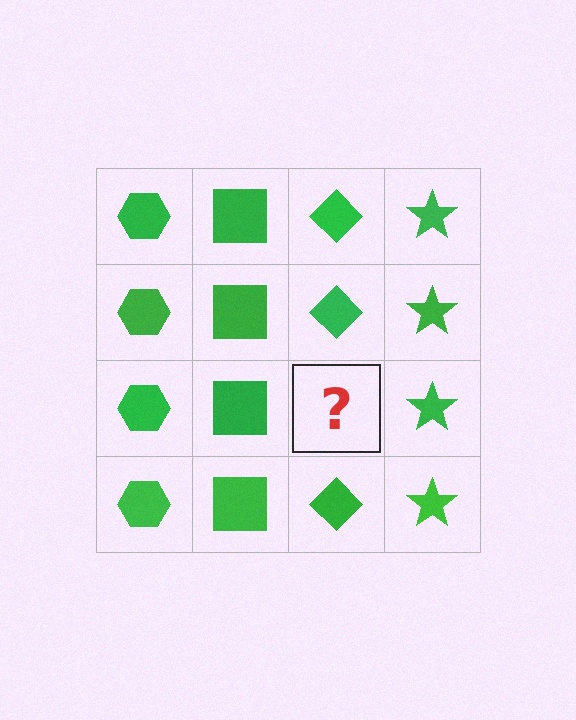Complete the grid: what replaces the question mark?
The question mark should be replaced with a green diamond.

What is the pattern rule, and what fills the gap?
The rule is that each column has a consistent shape. The gap should be filled with a green diamond.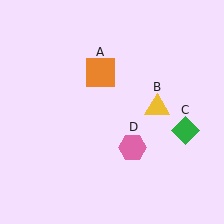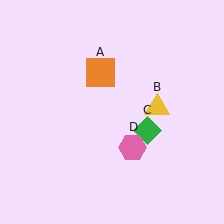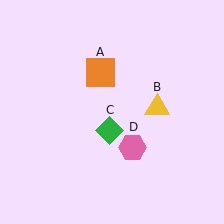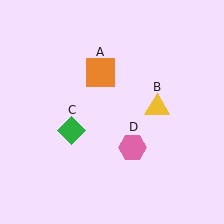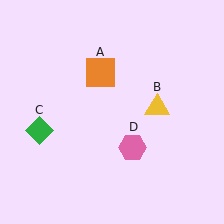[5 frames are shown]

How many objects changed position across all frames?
1 object changed position: green diamond (object C).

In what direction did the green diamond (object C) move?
The green diamond (object C) moved left.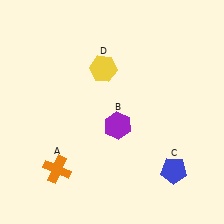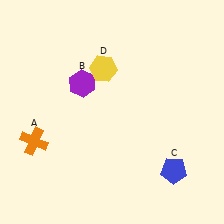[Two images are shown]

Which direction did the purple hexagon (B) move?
The purple hexagon (B) moved up.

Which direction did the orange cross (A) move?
The orange cross (A) moved up.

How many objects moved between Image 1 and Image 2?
2 objects moved between the two images.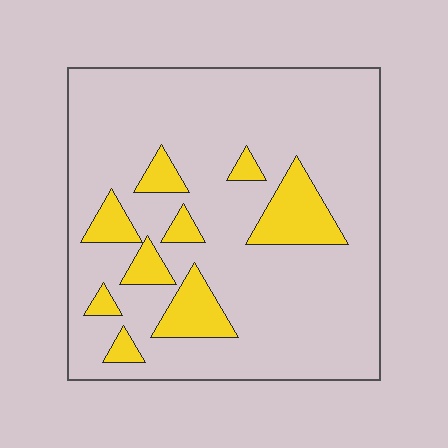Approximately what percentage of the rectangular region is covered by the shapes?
Approximately 15%.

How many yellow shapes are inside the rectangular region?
9.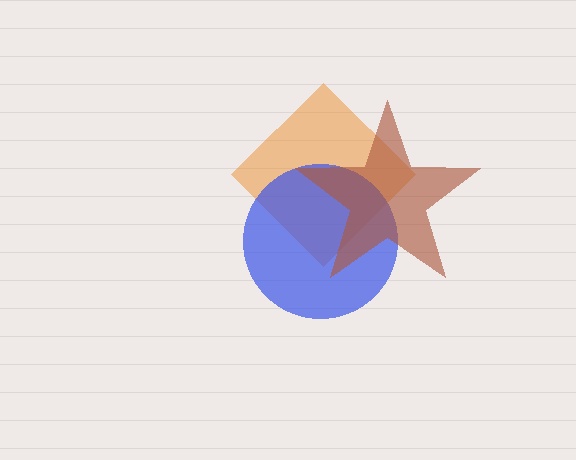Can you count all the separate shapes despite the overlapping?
Yes, there are 3 separate shapes.